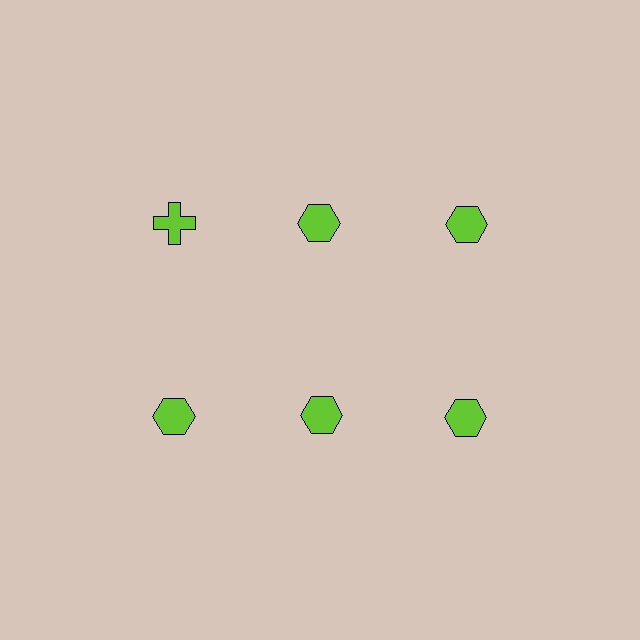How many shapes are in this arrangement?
There are 6 shapes arranged in a grid pattern.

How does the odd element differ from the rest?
It has a different shape: cross instead of hexagon.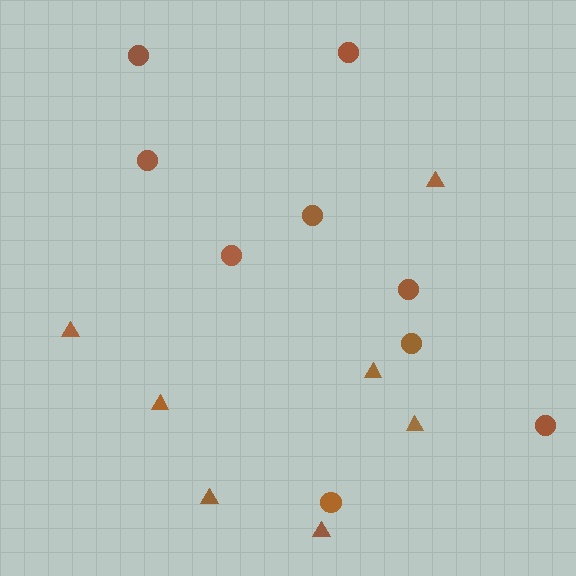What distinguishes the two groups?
There are 2 groups: one group of circles (9) and one group of triangles (7).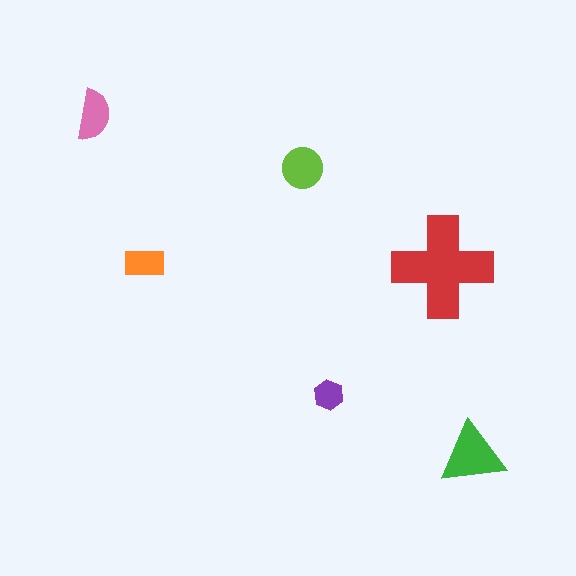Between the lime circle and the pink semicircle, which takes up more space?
The lime circle.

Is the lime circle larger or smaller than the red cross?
Smaller.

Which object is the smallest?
The purple hexagon.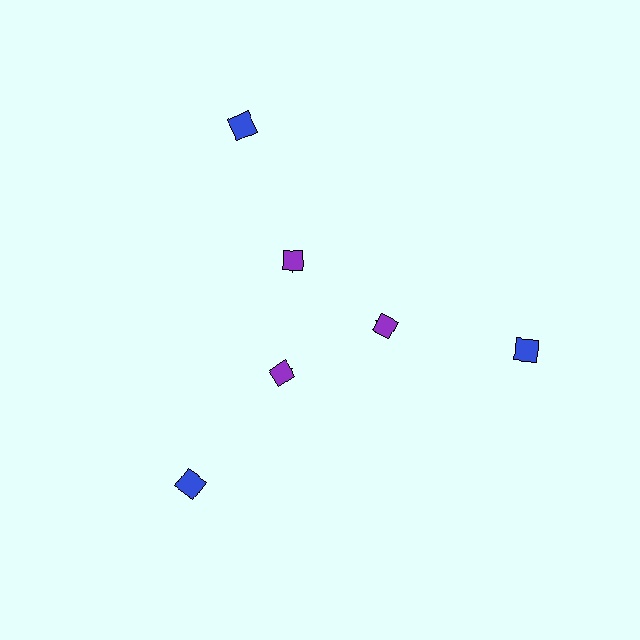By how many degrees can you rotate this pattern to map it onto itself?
The pattern maps onto itself every 120 degrees of rotation.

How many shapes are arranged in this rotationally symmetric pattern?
There are 9 shapes, arranged in 3 groups of 3.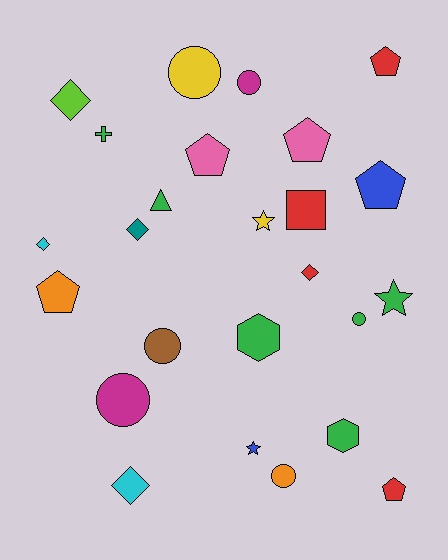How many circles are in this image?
There are 6 circles.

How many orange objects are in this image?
There are 2 orange objects.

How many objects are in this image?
There are 25 objects.